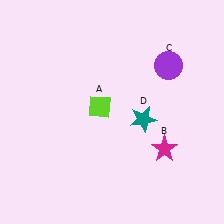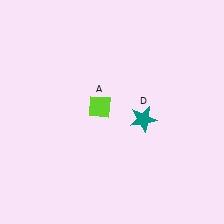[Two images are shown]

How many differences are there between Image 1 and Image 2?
There are 2 differences between the two images.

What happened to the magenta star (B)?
The magenta star (B) was removed in Image 2. It was in the bottom-right area of Image 1.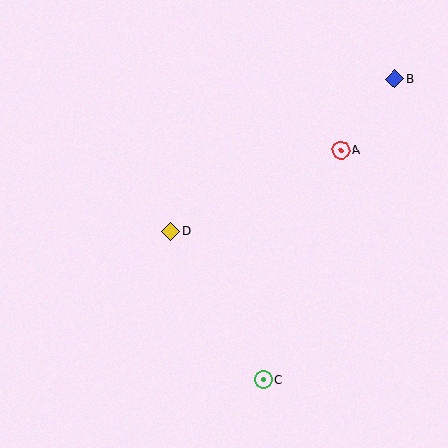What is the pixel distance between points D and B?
The distance between D and B is 271 pixels.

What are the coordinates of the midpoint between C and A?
The midpoint between C and A is at (302, 265).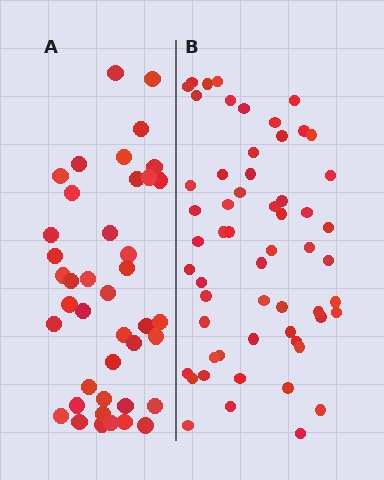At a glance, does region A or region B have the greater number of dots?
Region B (the right region) has more dots.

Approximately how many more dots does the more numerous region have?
Region B has approximately 15 more dots than region A.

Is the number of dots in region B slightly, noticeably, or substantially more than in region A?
Region B has noticeably more, but not dramatically so. The ratio is roughly 1.4 to 1.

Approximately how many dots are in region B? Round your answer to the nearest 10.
About 60 dots. (The exact count is 57, which rounds to 60.)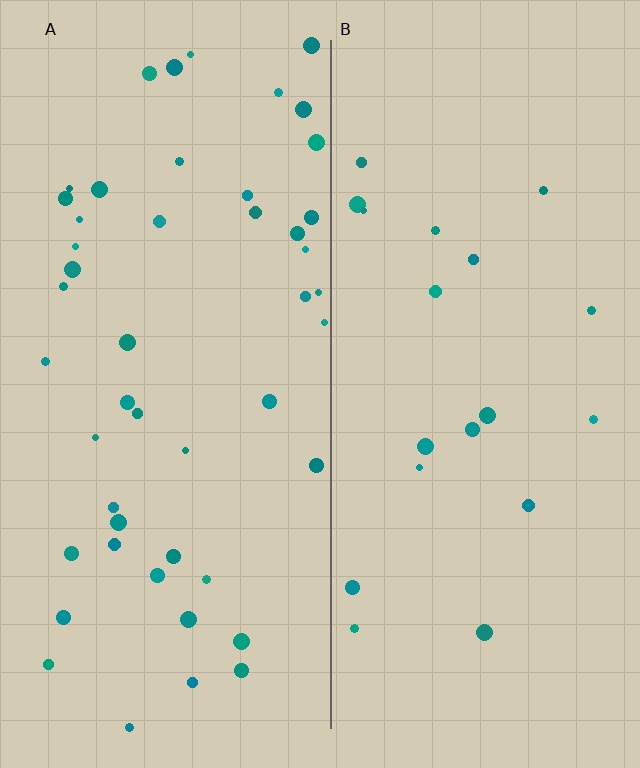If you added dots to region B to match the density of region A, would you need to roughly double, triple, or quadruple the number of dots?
Approximately triple.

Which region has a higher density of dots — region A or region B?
A (the left).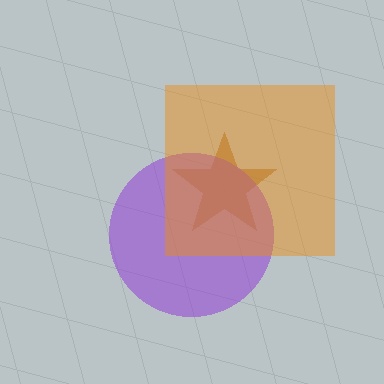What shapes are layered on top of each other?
The layered shapes are: a brown star, a purple circle, an orange square.